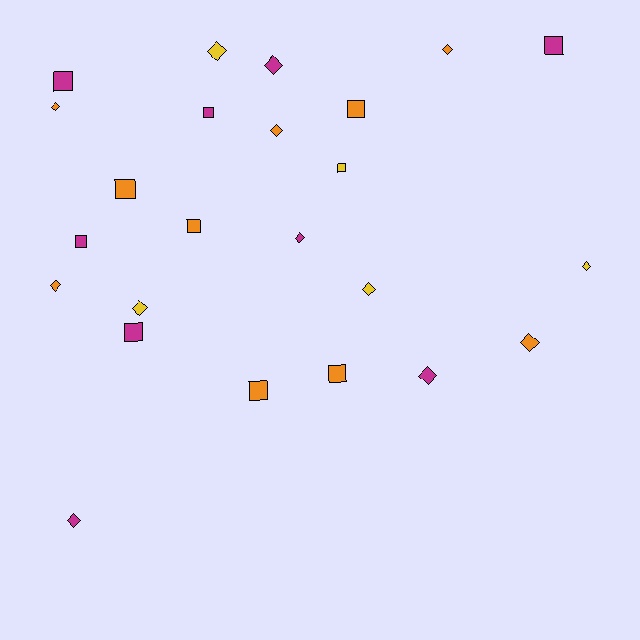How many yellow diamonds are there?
There are 4 yellow diamonds.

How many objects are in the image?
There are 24 objects.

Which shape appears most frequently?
Diamond, with 13 objects.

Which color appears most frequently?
Orange, with 10 objects.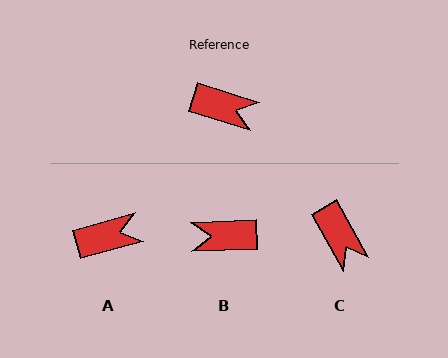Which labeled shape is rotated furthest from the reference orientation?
B, about 160 degrees away.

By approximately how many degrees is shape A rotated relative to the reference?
Approximately 33 degrees counter-clockwise.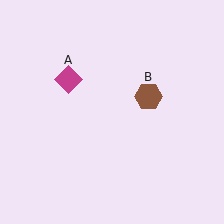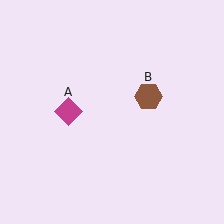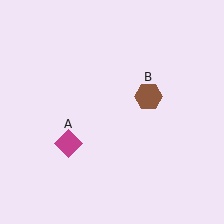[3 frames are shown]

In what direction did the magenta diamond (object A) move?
The magenta diamond (object A) moved down.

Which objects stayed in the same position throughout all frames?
Brown hexagon (object B) remained stationary.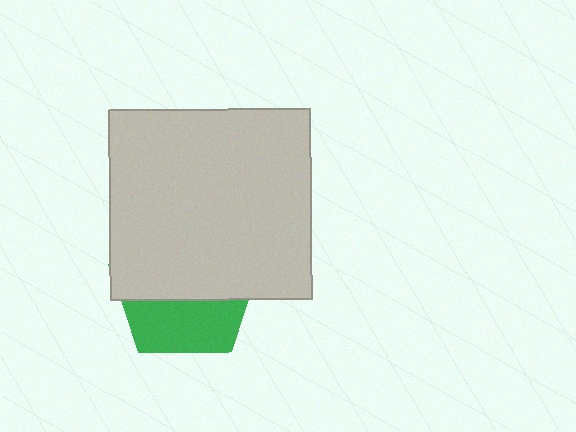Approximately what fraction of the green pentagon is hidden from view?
Roughly 62% of the green pentagon is hidden behind the light gray rectangle.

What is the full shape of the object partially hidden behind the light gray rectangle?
The partially hidden object is a green pentagon.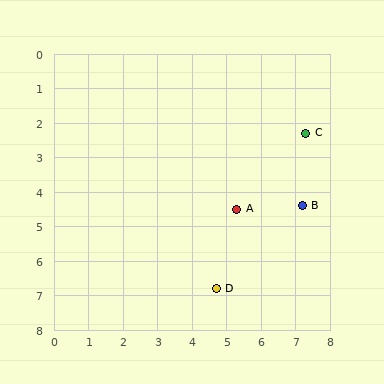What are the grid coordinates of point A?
Point A is at approximately (5.3, 4.5).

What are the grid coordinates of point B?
Point B is at approximately (7.2, 4.4).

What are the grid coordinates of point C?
Point C is at approximately (7.3, 2.3).